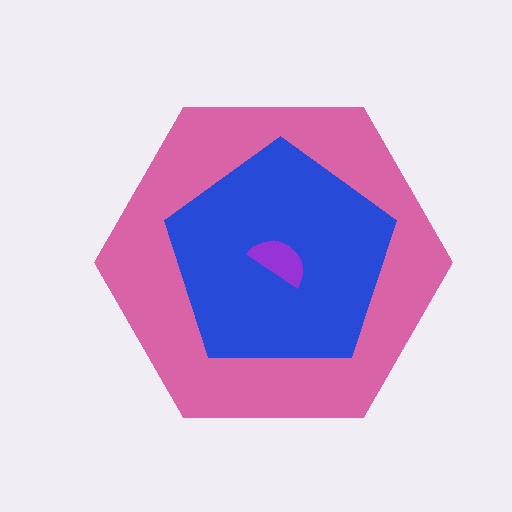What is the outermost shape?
The pink hexagon.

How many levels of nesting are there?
3.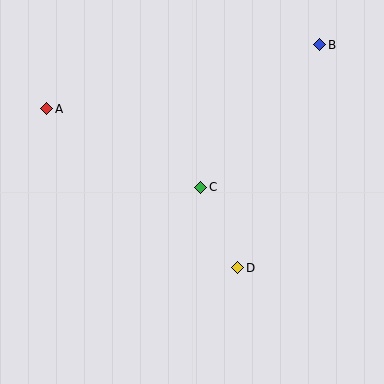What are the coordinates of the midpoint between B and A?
The midpoint between B and A is at (183, 77).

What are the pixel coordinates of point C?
Point C is at (201, 187).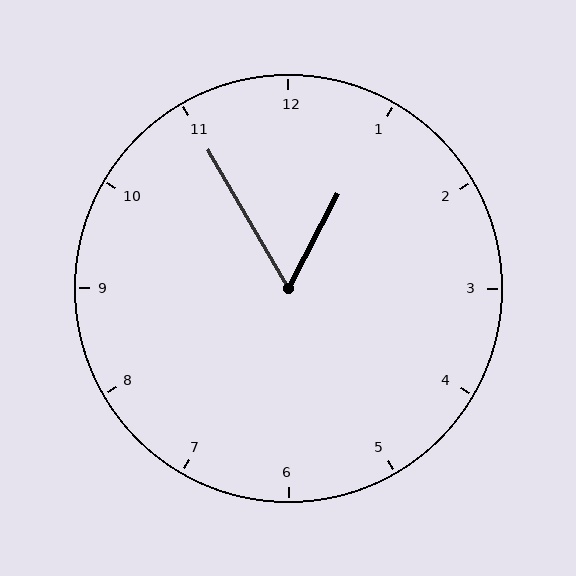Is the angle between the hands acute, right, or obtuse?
It is acute.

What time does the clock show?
12:55.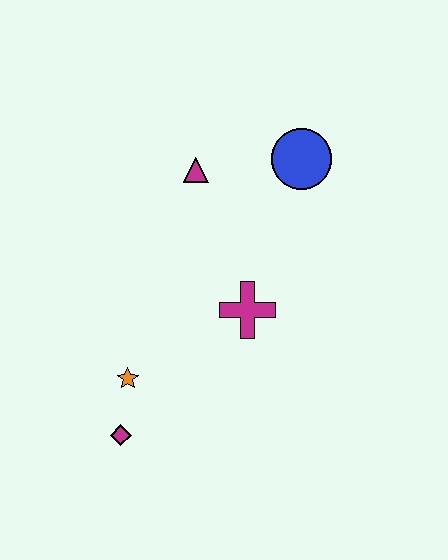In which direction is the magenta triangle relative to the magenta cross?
The magenta triangle is above the magenta cross.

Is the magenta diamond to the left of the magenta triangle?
Yes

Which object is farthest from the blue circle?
The magenta diamond is farthest from the blue circle.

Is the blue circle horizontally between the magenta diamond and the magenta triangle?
No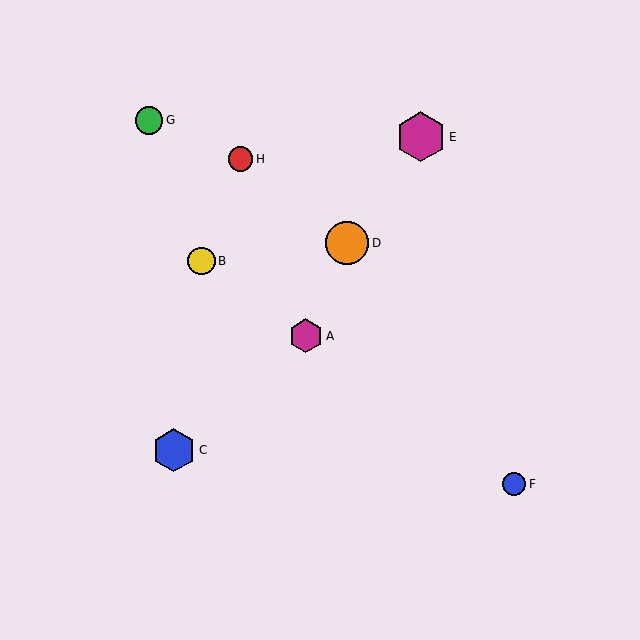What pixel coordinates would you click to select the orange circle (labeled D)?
Click at (347, 243) to select the orange circle D.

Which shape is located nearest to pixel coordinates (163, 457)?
The blue hexagon (labeled C) at (174, 450) is nearest to that location.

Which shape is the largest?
The magenta hexagon (labeled E) is the largest.